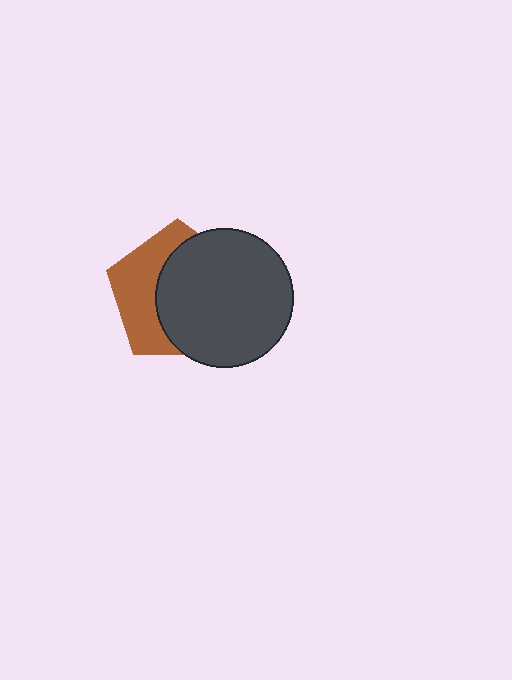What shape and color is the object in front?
The object in front is a dark gray circle.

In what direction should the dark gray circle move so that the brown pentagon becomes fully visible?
The dark gray circle should move right. That is the shortest direction to clear the overlap and leave the brown pentagon fully visible.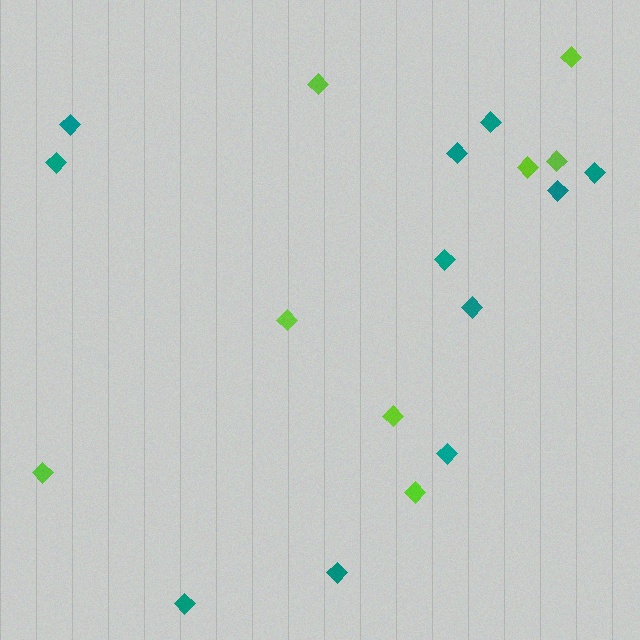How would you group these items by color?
There are 2 groups: one group of lime diamonds (8) and one group of teal diamonds (11).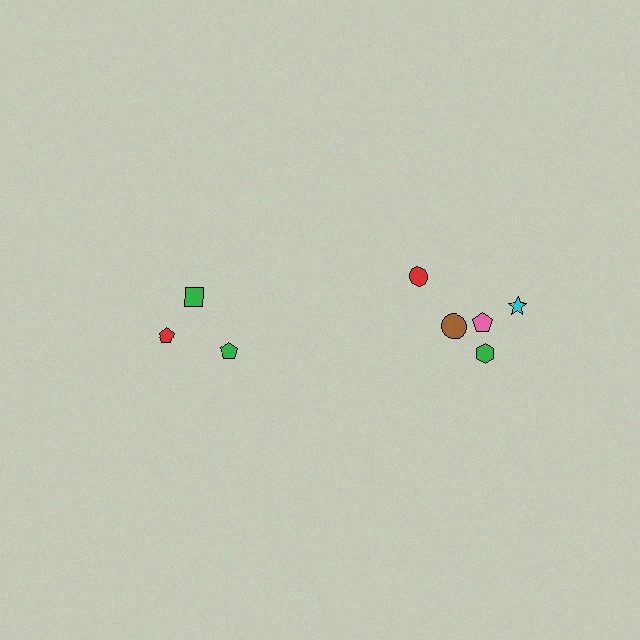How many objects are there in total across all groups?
There are 8 objects.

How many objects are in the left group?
There are 3 objects.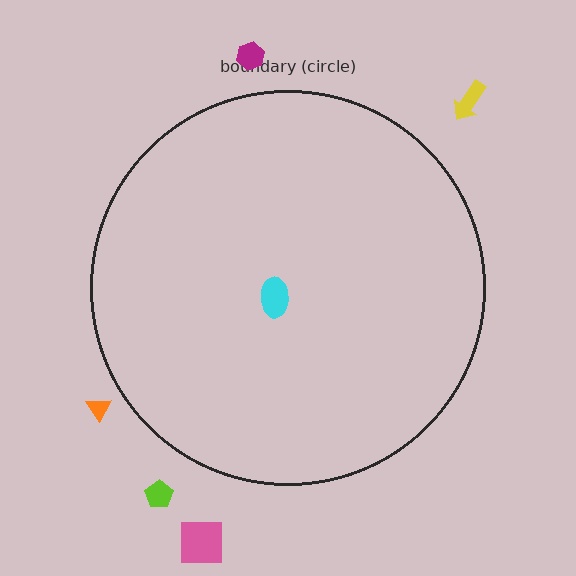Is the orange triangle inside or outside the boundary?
Outside.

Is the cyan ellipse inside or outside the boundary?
Inside.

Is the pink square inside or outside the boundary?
Outside.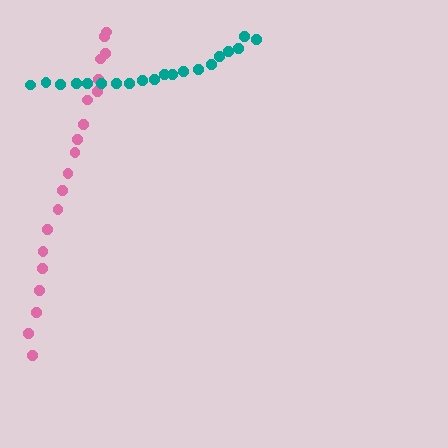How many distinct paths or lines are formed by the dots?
There are 2 distinct paths.